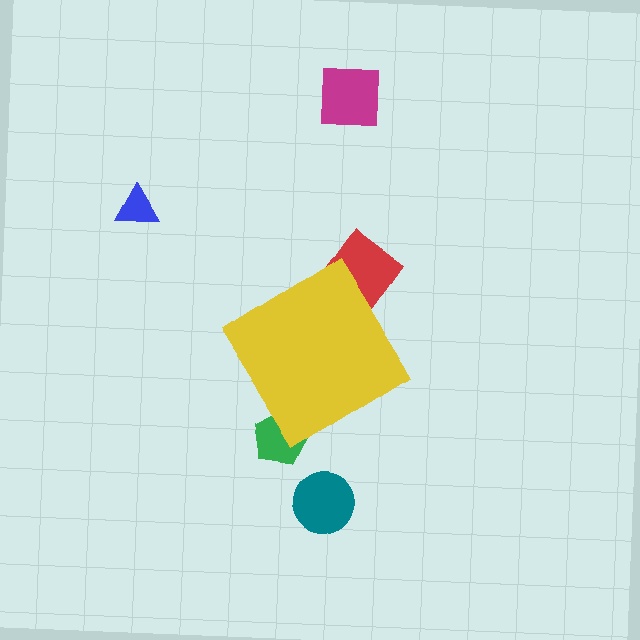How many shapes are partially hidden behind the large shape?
2 shapes are partially hidden.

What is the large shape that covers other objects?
A yellow diamond.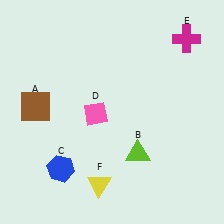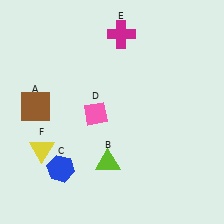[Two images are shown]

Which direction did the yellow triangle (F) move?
The yellow triangle (F) moved left.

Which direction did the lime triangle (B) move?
The lime triangle (B) moved left.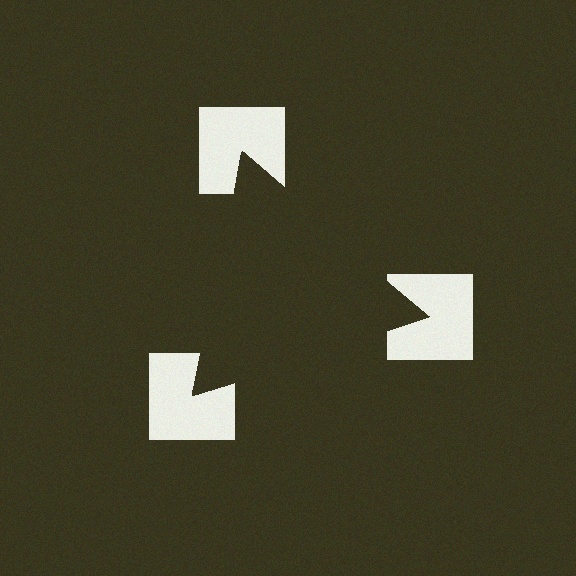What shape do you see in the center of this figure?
An illusory triangle — its edges are inferred from the aligned wedge cuts in the notched squares, not physically drawn.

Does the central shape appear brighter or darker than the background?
It typically appears slightly darker than the background, even though no actual brightness change is drawn.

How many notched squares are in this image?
There are 3 — one at each vertex of the illusory triangle.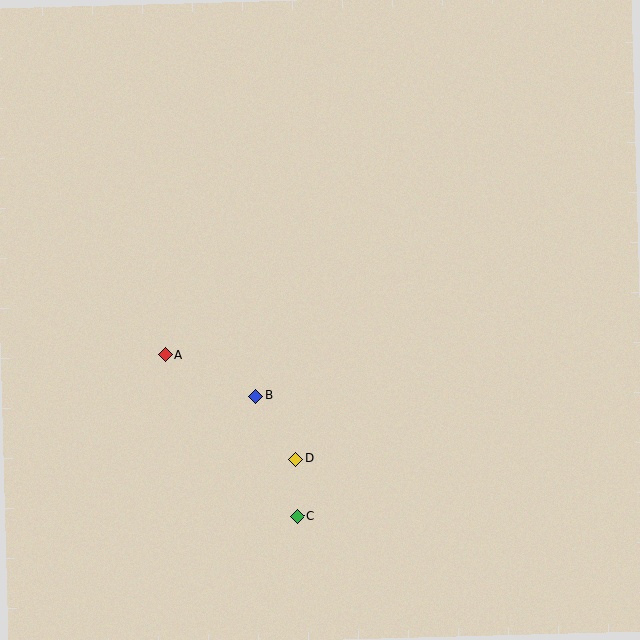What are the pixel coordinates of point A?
Point A is at (165, 355).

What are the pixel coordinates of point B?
Point B is at (256, 396).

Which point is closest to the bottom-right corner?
Point C is closest to the bottom-right corner.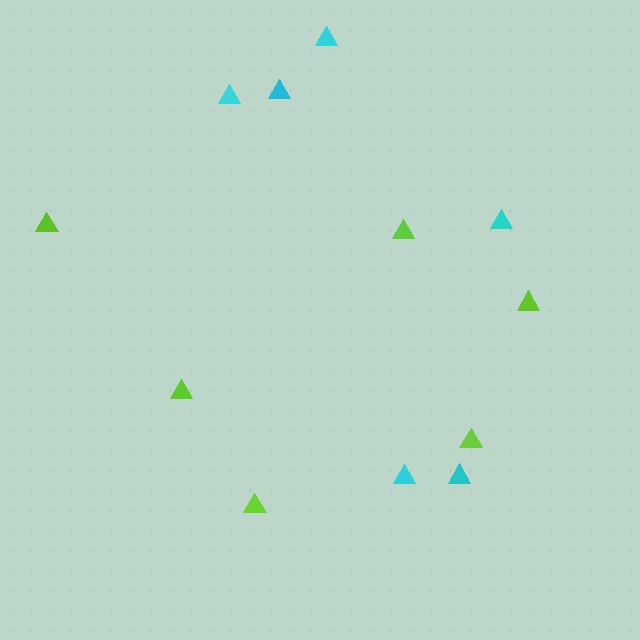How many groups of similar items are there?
There are 2 groups: one group of cyan triangles (6) and one group of lime triangles (6).